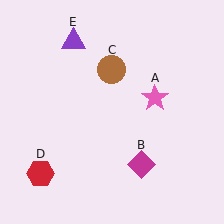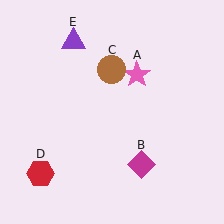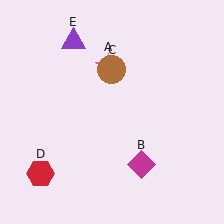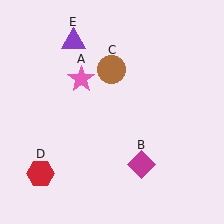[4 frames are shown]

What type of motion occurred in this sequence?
The pink star (object A) rotated counterclockwise around the center of the scene.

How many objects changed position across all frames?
1 object changed position: pink star (object A).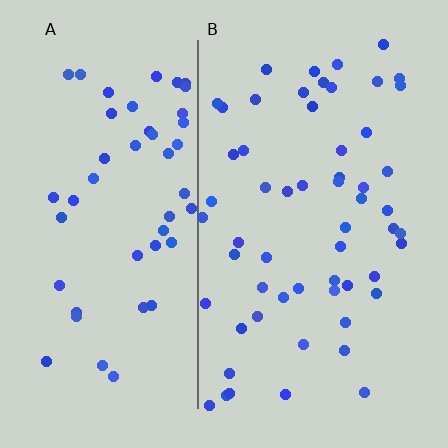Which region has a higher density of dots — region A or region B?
B (the right).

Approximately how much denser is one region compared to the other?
Approximately 1.2× — region B over region A.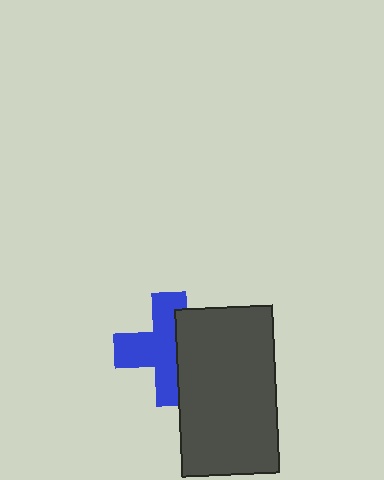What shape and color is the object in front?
The object in front is a dark gray rectangle.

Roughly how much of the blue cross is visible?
About half of it is visible (roughly 61%).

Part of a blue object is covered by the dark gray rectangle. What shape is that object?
It is a cross.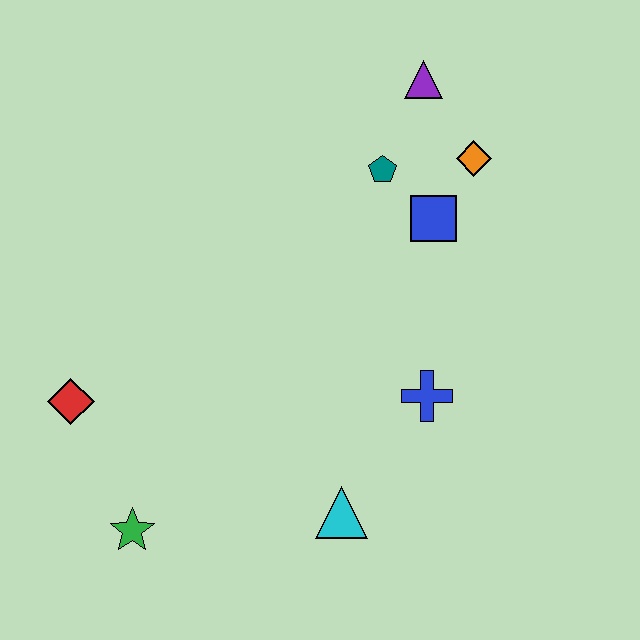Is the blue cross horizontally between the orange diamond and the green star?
Yes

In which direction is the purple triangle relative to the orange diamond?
The purple triangle is above the orange diamond.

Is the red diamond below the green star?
No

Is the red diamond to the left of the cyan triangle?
Yes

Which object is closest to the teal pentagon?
The blue square is closest to the teal pentagon.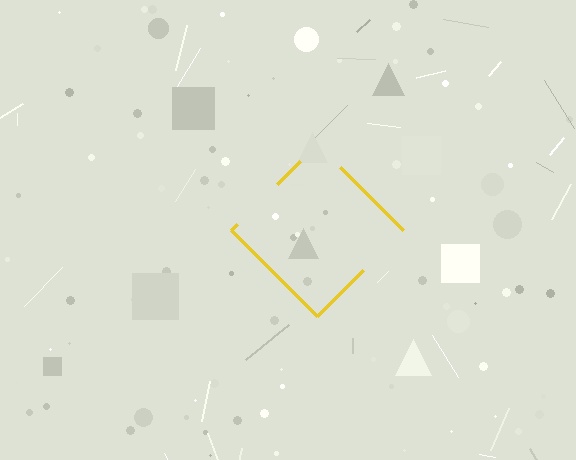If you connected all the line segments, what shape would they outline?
They would outline a diamond.